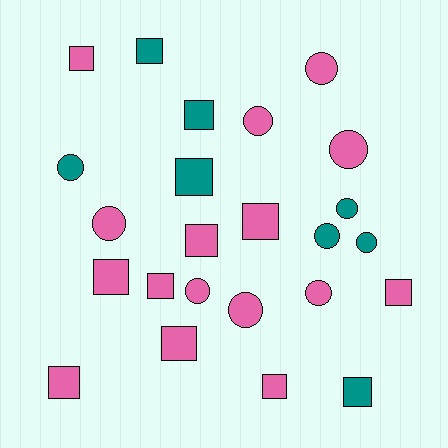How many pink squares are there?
There are 9 pink squares.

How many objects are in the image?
There are 24 objects.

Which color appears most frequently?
Pink, with 16 objects.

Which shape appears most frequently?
Square, with 13 objects.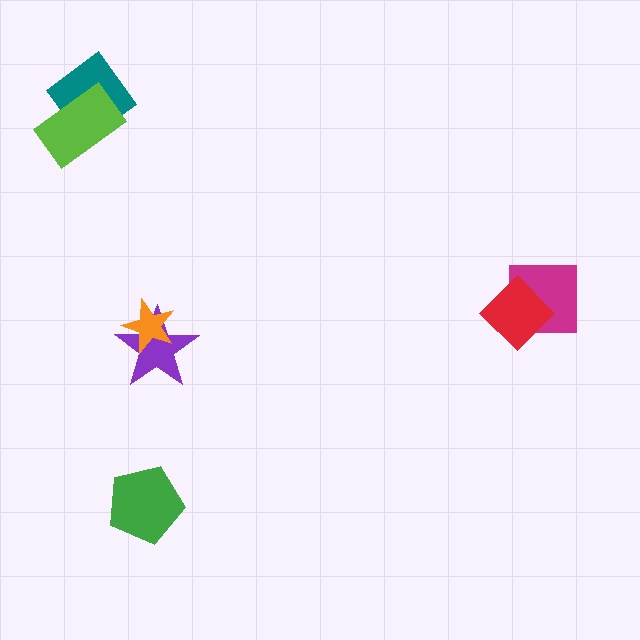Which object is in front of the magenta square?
The red diamond is in front of the magenta square.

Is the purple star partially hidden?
Yes, it is partially covered by another shape.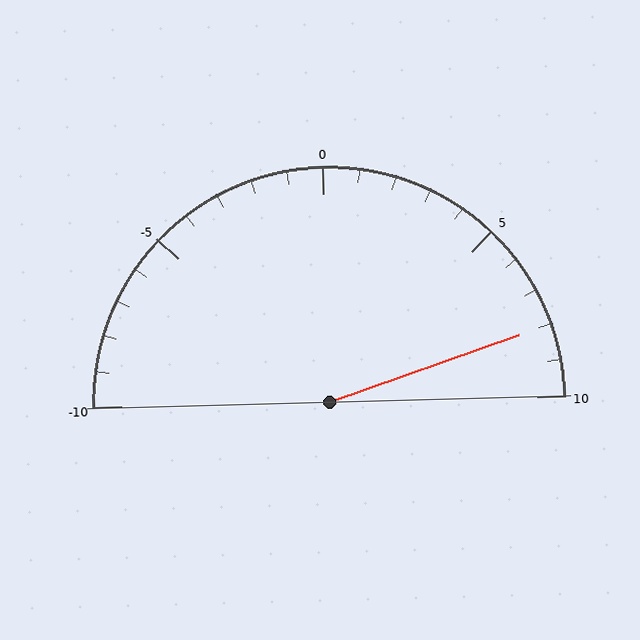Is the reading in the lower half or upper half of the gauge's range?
The reading is in the upper half of the range (-10 to 10).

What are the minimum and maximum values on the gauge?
The gauge ranges from -10 to 10.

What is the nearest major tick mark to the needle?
The nearest major tick mark is 10.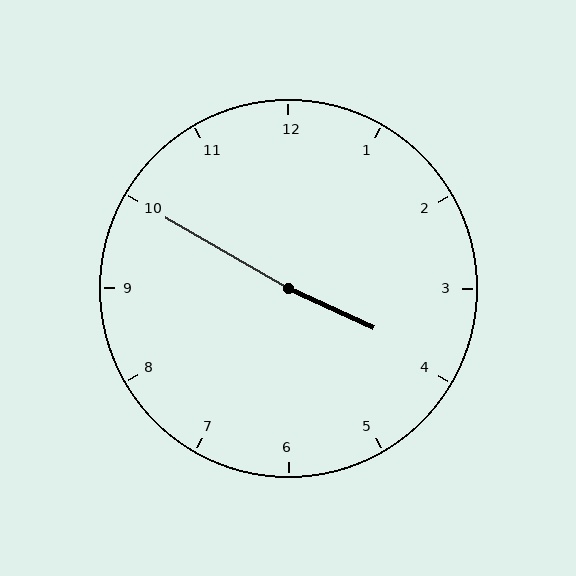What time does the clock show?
3:50.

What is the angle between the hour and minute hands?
Approximately 175 degrees.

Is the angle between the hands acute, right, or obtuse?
It is obtuse.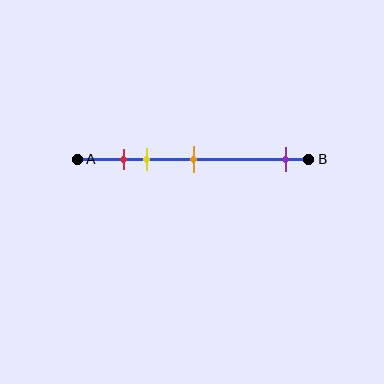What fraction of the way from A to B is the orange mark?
The orange mark is approximately 50% (0.5) of the way from A to B.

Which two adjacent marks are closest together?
The red and yellow marks are the closest adjacent pair.